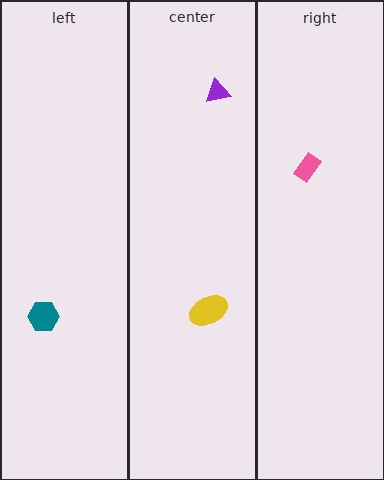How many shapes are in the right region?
1.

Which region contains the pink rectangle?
The right region.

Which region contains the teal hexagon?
The left region.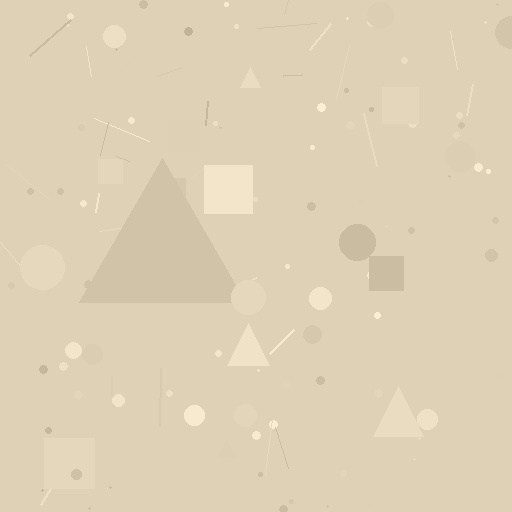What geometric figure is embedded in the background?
A triangle is embedded in the background.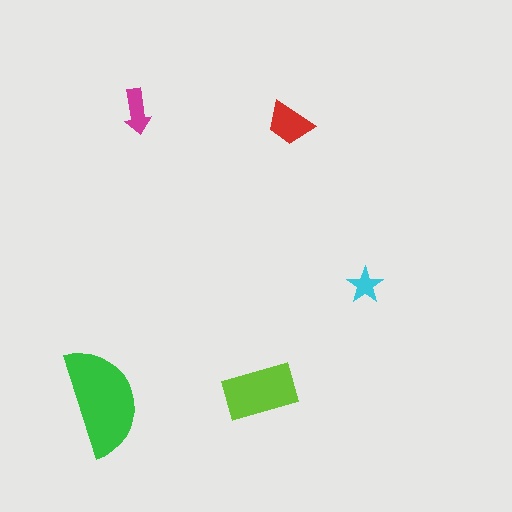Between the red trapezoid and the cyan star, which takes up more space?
The red trapezoid.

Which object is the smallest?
The cyan star.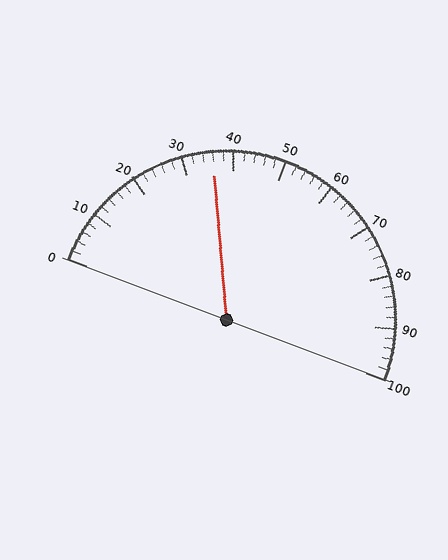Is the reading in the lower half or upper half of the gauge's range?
The reading is in the lower half of the range (0 to 100).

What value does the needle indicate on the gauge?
The needle indicates approximately 36.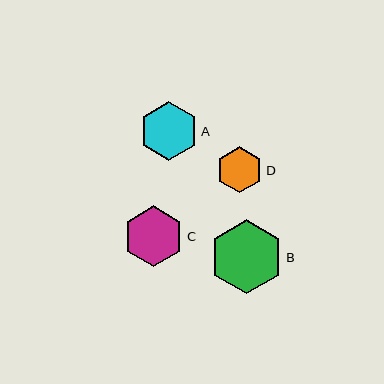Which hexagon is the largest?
Hexagon B is the largest with a size of approximately 74 pixels.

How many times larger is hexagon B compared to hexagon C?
Hexagon B is approximately 1.2 times the size of hexagon C.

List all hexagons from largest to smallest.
From largest to smallest: B, C, A, D.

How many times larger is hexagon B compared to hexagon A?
Hexagon B is approximately 1.3 times the size of hexagon A.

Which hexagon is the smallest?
Hexagon D is the smallest with a size of approximately 46 pixels.